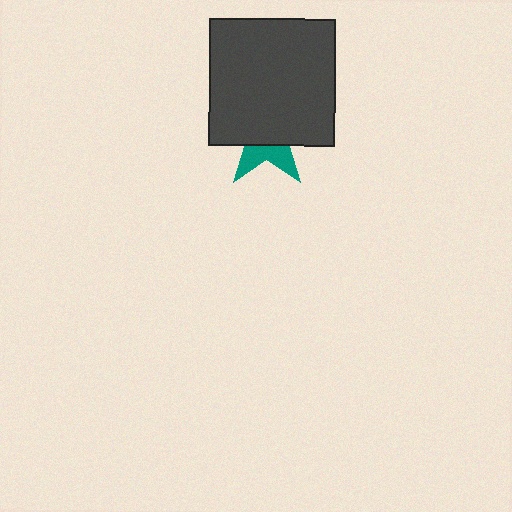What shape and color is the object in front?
The object in front is a dark gray square.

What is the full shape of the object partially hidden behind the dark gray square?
The partially hidden object is a teal star.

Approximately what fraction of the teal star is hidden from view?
Roughly 66% of the teal star is hidden behind the dark gray square.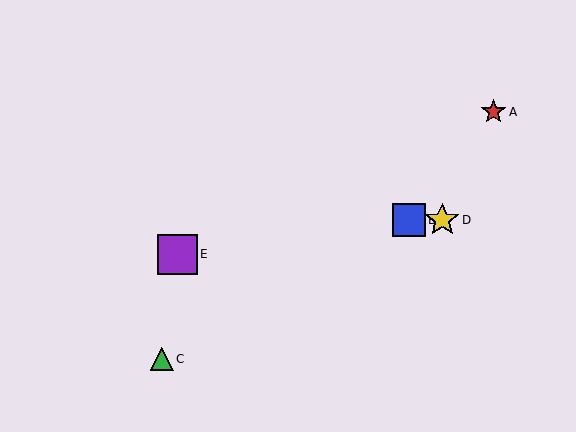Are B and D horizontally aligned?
Yes, both are at y≈220.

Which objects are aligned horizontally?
Objects B, D are aligned horizontally.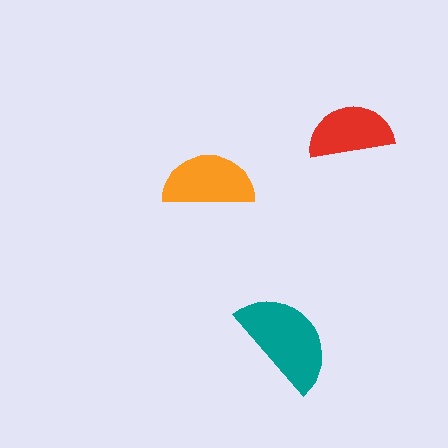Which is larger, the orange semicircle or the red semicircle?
The orange one.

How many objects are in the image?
There are 3 objects in the image.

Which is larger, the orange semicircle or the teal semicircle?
The teal one.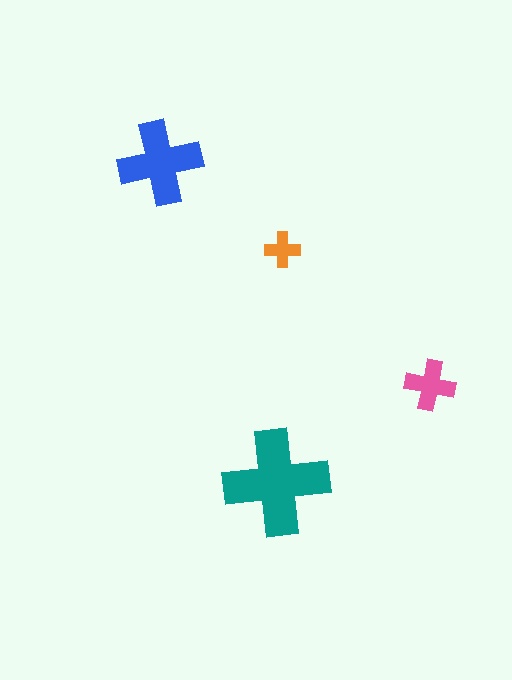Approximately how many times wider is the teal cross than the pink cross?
About 2 times wider.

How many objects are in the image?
There are 4 objects in the image.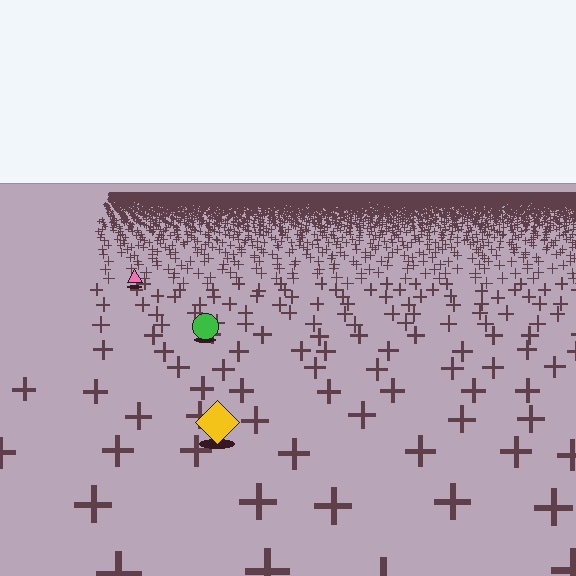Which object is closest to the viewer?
The yellow diamond is closest. The texture marks near it are larger and more spread out.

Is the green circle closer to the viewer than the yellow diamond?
No. The yellow diamond is closer — you can tell from the texture gradient: the ground texture is coarser near it.